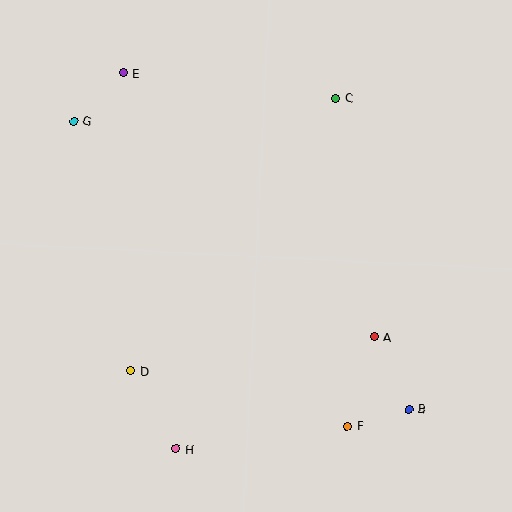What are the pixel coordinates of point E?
Point E is at (123, 73).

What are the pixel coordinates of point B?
Point B is at (409, 409).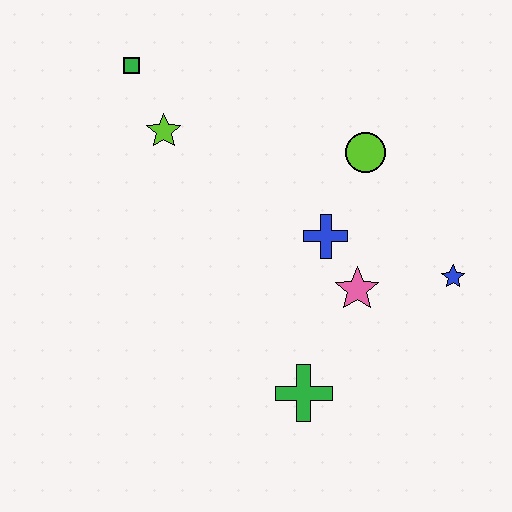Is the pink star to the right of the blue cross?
Yes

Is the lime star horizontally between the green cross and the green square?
Yes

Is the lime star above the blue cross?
Yes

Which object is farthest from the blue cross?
The green square is farthest from the blue cross.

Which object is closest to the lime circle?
The blue cross is closest to the lime circle.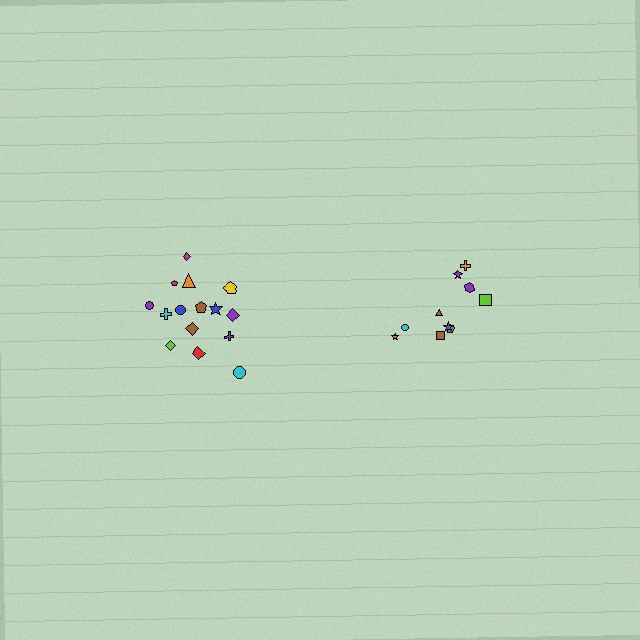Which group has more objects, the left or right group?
The left group.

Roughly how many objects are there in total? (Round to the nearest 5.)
Roughly 25 objects in total.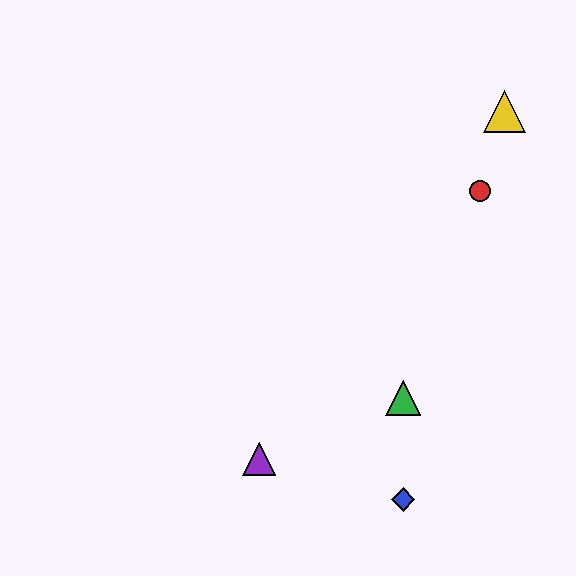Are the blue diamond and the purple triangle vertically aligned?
No, the blue diamond is at x≈403 and the purple triangle is at x≈259.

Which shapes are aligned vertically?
The blue diamond, the green triangle are aligned vertically.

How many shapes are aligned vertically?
2 shapes (the blue diamond, the green triangle) are aligned vertically.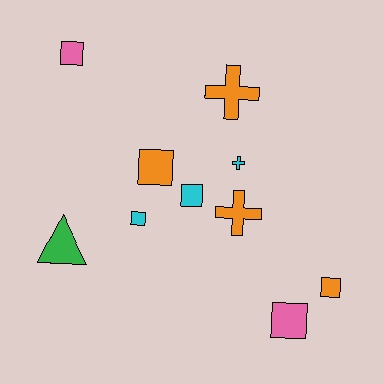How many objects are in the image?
There are 10 objects.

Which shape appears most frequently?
Square, with 6 objects.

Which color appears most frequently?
Orange, with 4 objects.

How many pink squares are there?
There are 2 pink squares.